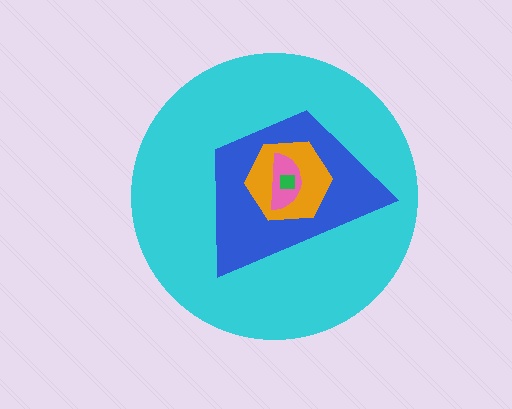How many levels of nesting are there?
5.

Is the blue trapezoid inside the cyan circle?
Yes.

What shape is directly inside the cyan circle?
The blue trapezoid.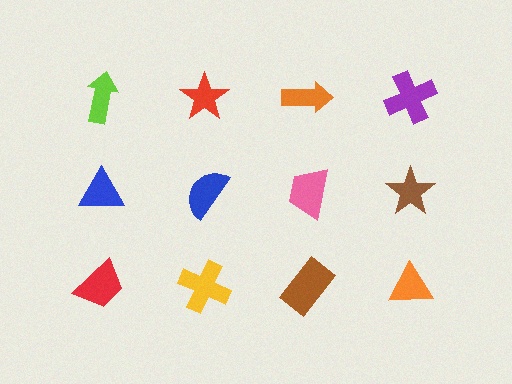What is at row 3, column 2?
A yellow cross.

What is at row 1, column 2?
A red star.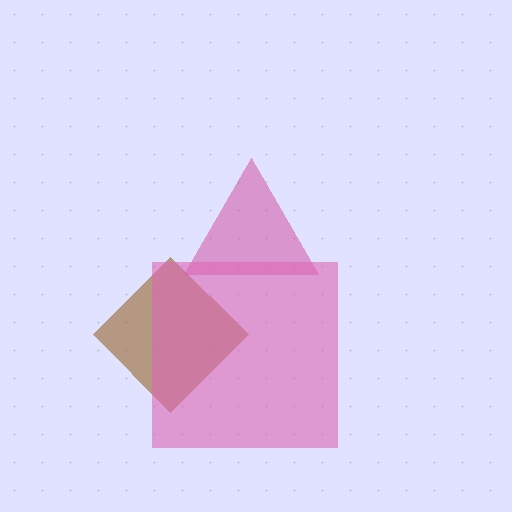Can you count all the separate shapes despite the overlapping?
Yes, there are 3 separate shapes.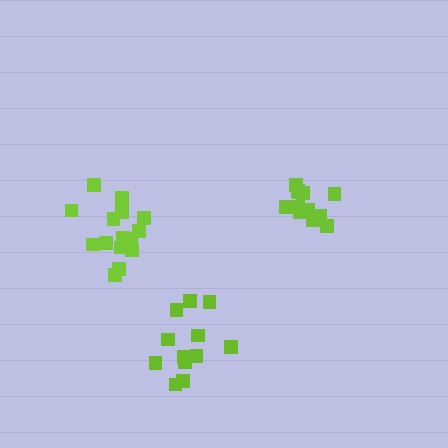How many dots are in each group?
Group 1: 12 dots, Group 2: 15 dots, Group 3: 12 dots (39 total).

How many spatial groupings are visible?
There are 3 spatial groupings.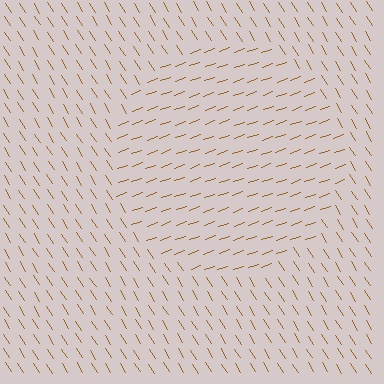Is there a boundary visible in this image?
Yes, there is a texture boundary formed by a change in line orientation.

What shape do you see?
I see a circle.